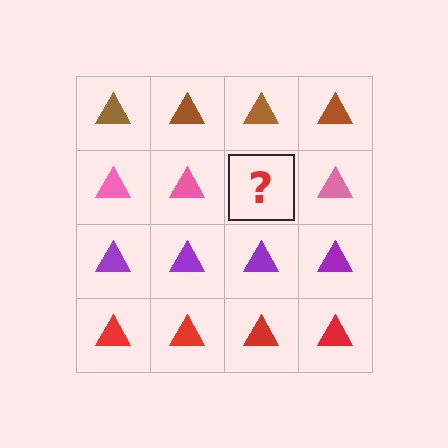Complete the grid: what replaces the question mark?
The question mark should be replaced with a pink triangle.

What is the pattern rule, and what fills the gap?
The rule is that each row has a consistent color. The gap should be filled with a pink triangle.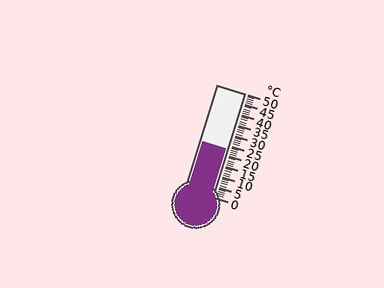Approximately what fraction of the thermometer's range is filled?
The thermometer is filled to approximately 45% of its range.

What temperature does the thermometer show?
The thermometer shows approximately 23°C.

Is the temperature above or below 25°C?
The temperature is below 25°C.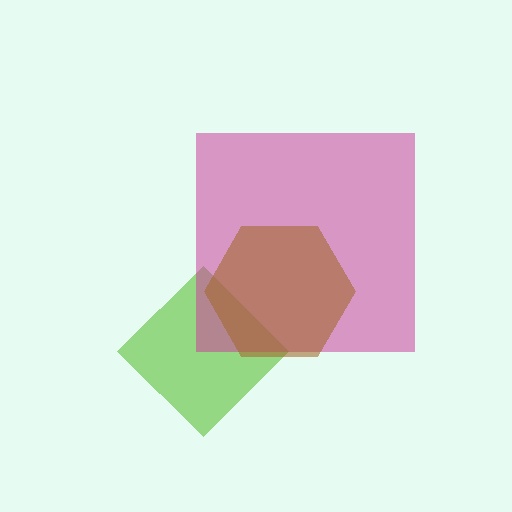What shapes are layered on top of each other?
The layered shapes are: a lime diamond, a magenta square, a brown hexagon.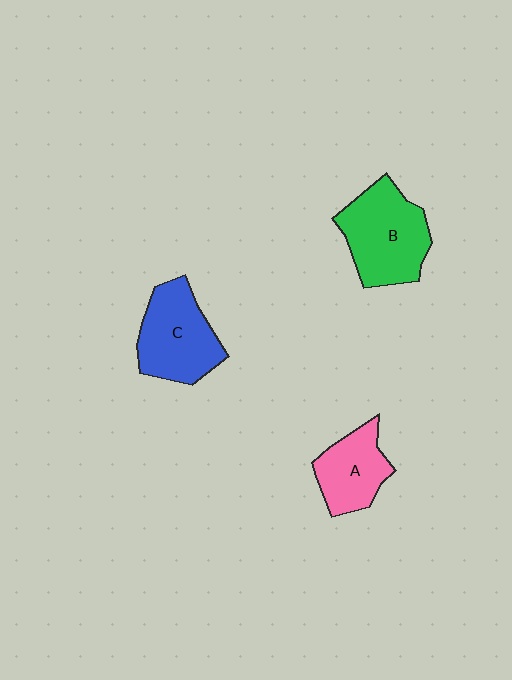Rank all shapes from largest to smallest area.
From largest to smallest: B (green), C (blue), A (pink).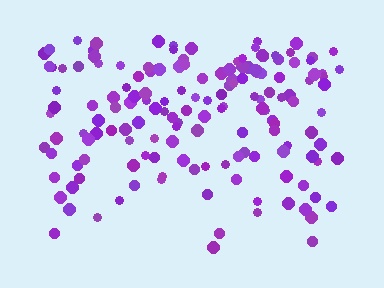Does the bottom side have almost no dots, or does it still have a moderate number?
Still a moderate number, just noticeably fewer than the top.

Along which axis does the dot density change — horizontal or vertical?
Vertical.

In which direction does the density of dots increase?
From bottom to top, with the top side densest.